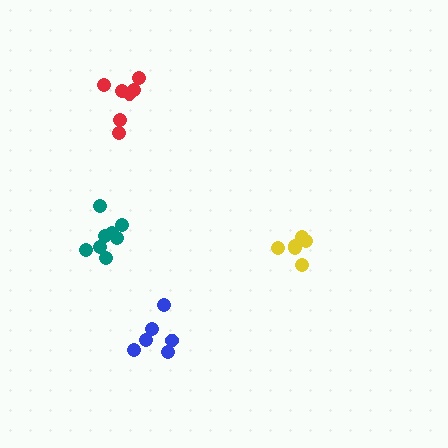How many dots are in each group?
Group 1: 6 dots, Group 2: 7 dots, Group 3: 8 dots, Group 4: 6 dots (27 total).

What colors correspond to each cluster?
The clusters are colored: yellow, red, teal, blue.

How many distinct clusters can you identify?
There are 4 distinct clusters.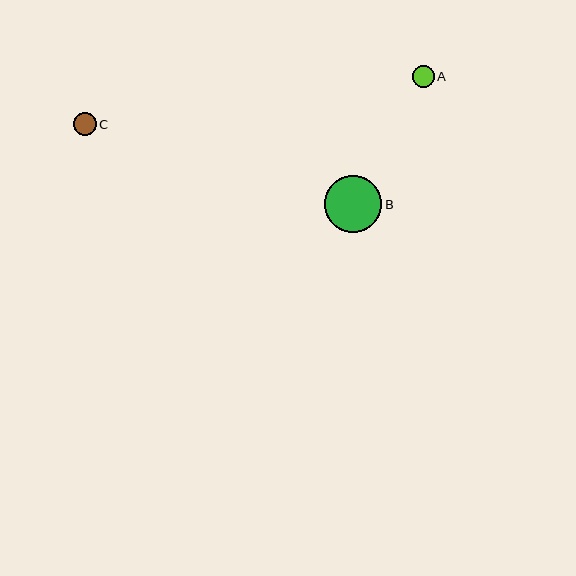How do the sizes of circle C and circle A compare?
Circle C and circle A are approximately the same size.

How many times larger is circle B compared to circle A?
Circle B is approximately 2.6 times the size of circle A.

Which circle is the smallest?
Circle A is the smallest with a size of approximately 22 pixels.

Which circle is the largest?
Circle B is the largest with a size of approximately 57 pixels.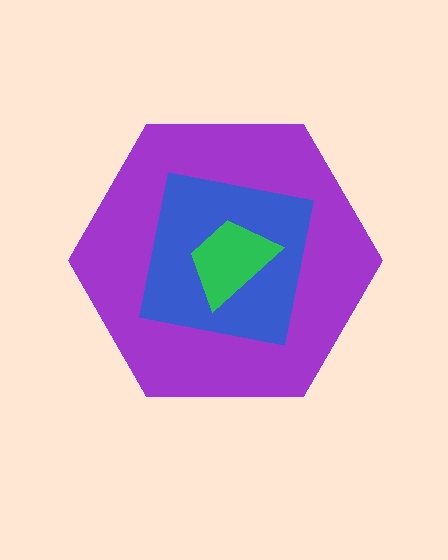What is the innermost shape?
The green trapezoid.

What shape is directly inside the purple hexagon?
The blue square.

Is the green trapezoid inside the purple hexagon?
Yes.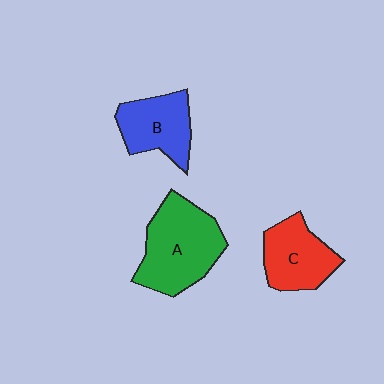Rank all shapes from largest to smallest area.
From largest to smallest: A (green), C (red), B (blue).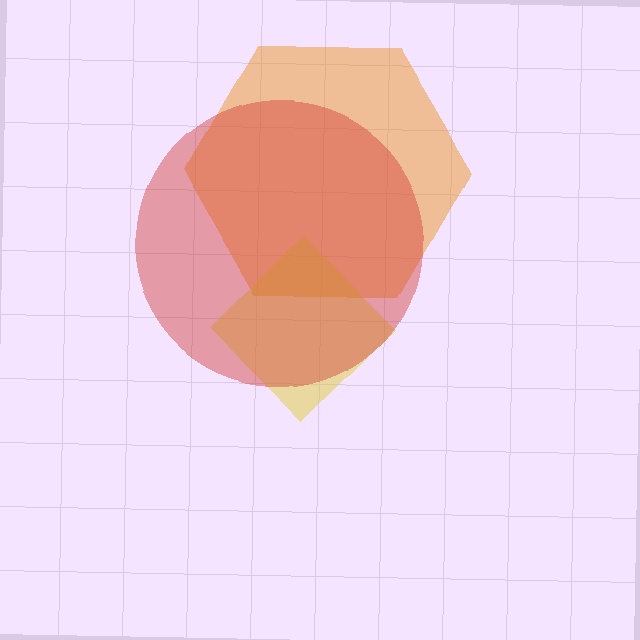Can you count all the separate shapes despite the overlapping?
Yes, there are 3 separate shapes.